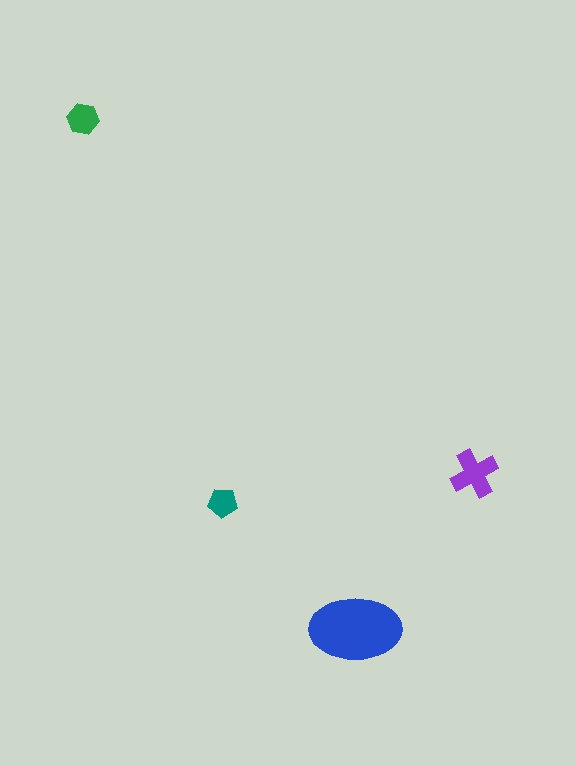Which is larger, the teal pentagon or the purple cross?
The purple cross.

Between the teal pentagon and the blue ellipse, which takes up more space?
The blue ellipse.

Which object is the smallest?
The teal pentagon.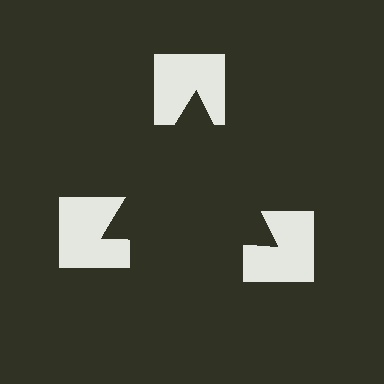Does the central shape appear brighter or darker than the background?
It typically appears slightly darker than the background, even though no actual brightness change is drawn.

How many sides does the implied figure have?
3 sides.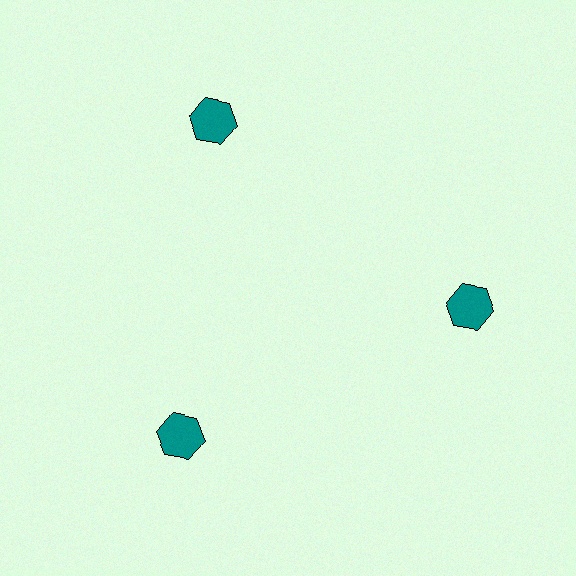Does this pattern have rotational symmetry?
Yes, this pattern has 3-fold rotational symmetry. It looks the same after rotating 120 degrees around the center.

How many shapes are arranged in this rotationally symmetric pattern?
There are 3 shapes, arranged in 3 groups of 1.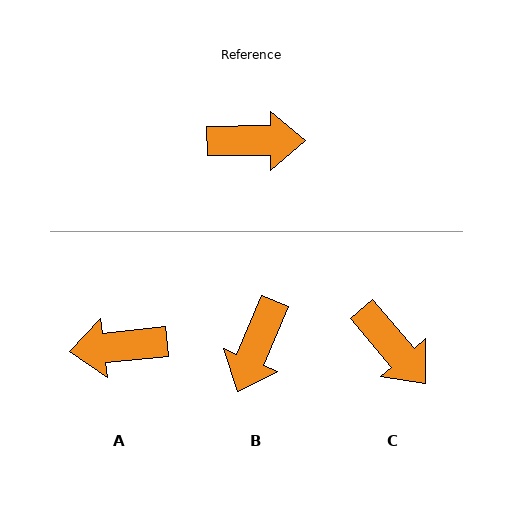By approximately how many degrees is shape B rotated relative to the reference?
Approximately 113 degrees clockwise.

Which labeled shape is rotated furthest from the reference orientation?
A, about 174 degrees away.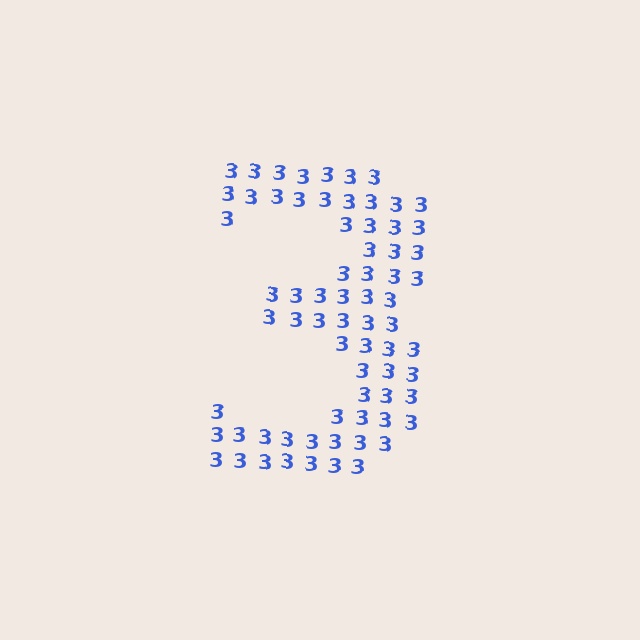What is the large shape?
The large shape is the digit 3.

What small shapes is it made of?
It is made of small digit 3's.